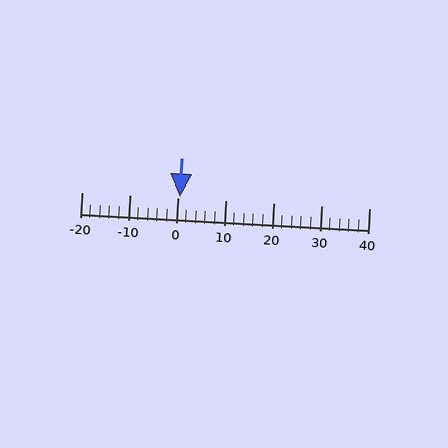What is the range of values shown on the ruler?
The ruler shows values from -20 to 40.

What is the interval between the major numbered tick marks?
The major tick marks are spaced 10 units apart.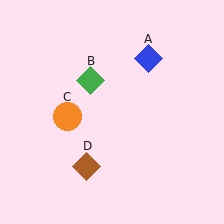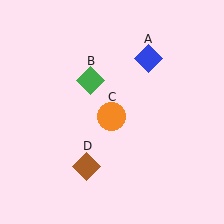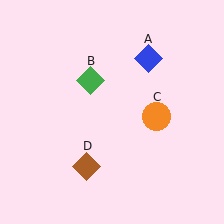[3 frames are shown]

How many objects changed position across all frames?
1 object changed position: orange circle (object C).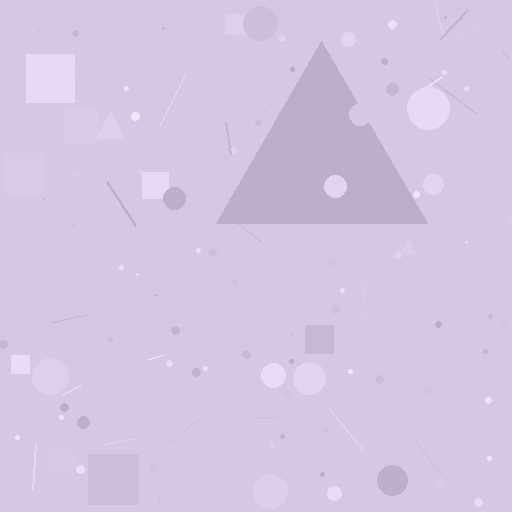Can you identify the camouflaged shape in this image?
The camouflaged shape is a triangle.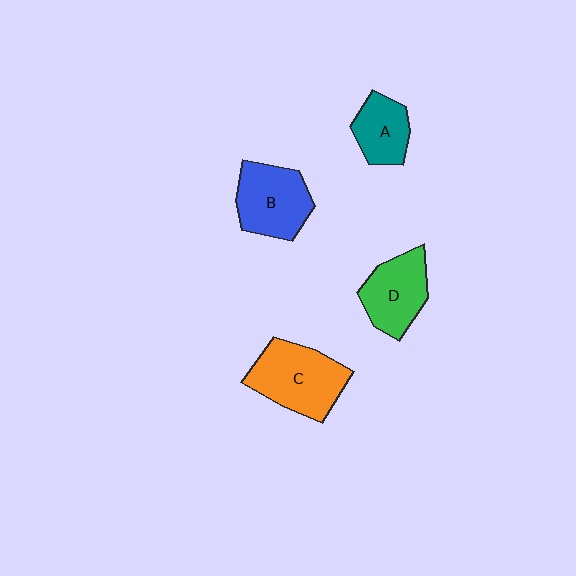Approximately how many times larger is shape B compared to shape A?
Approximately 1.5 times.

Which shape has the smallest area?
Shape A (teal).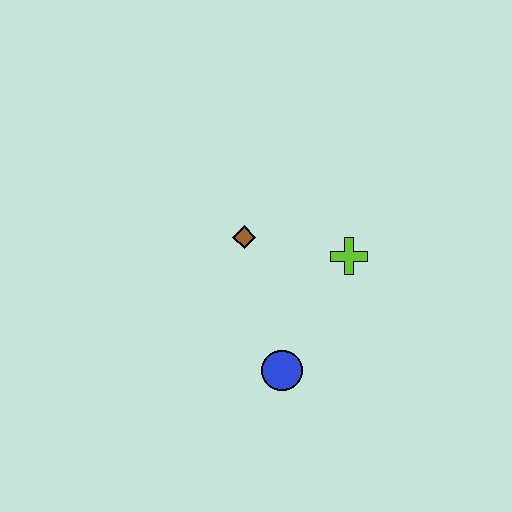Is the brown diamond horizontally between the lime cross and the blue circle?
No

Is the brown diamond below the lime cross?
No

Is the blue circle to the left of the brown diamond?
No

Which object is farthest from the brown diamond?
The blue circle is farthest from the brown diamond.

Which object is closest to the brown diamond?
The lime cross is closest to the brown diamond.